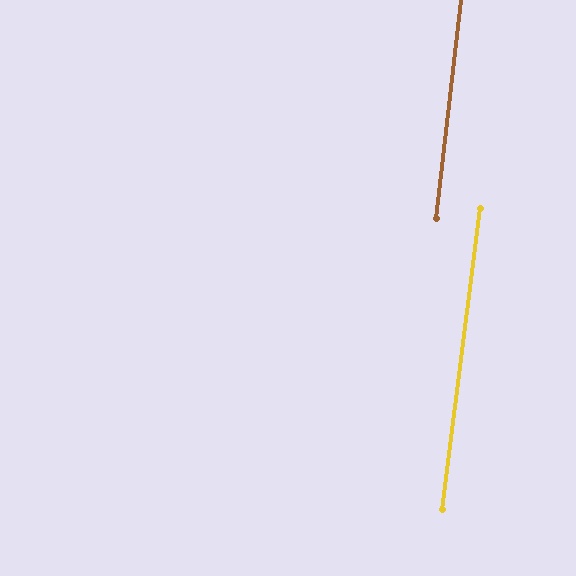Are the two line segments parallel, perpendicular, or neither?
Parallel — their directions differ by only 0.9°.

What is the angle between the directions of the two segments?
Approximately 1 degree.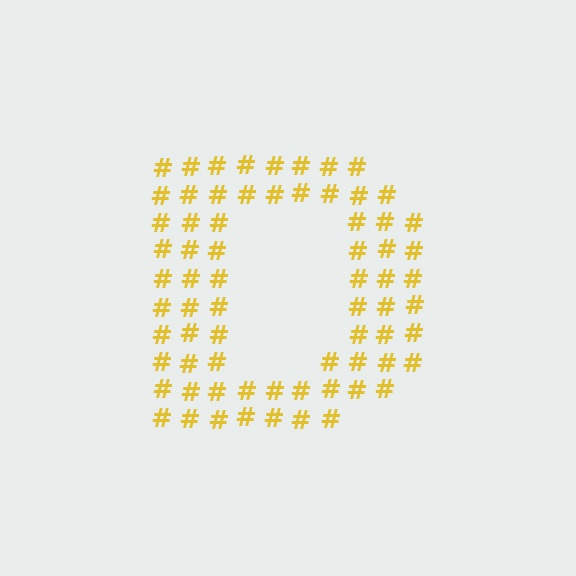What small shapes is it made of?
It is made of small hash symbols.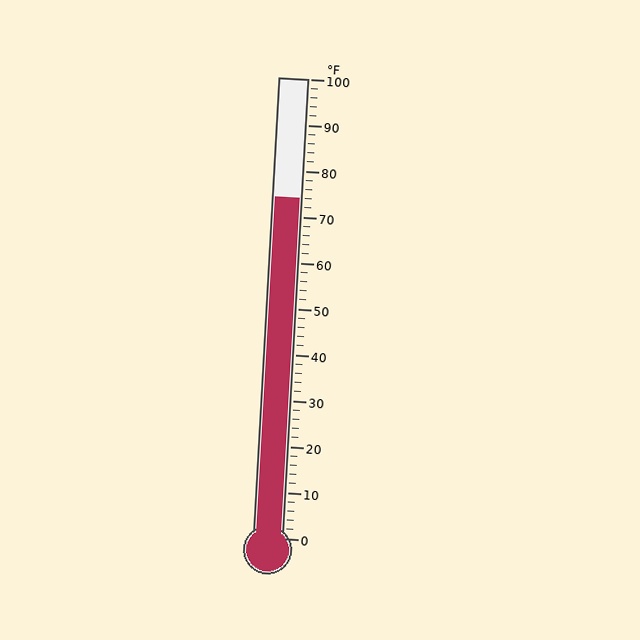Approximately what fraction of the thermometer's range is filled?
The thermometer is filled to approximately 75% of its range.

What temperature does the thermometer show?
The thermometer shows approximately 74°F.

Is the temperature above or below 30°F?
The temperature is above 30°F.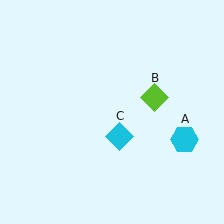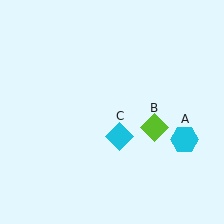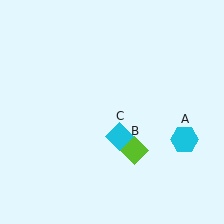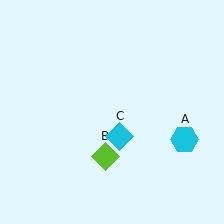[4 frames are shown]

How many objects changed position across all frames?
1 object changed position: lime diamond (object B).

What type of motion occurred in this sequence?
The lime diamond (object B) rotated clockwise around the center of the scene.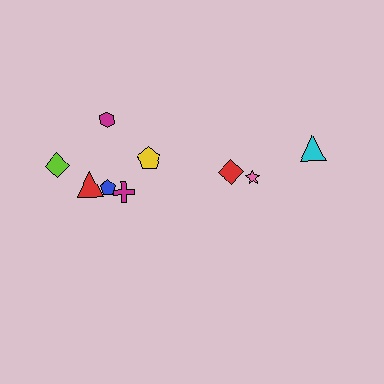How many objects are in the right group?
There are 3 objects.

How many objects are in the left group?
There are 6 objects.